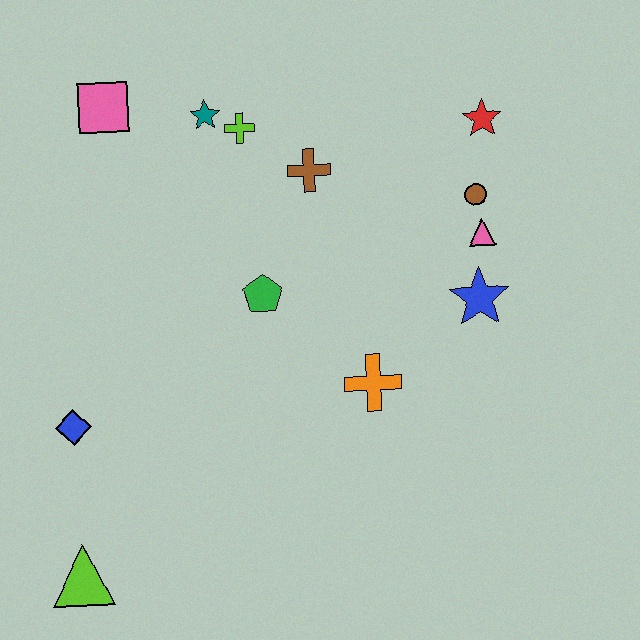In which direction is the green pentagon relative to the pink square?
The green pentagon is below the pink square.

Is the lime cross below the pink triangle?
No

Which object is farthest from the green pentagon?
The lime triangle is farthest from the green pentagon.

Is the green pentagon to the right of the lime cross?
Yes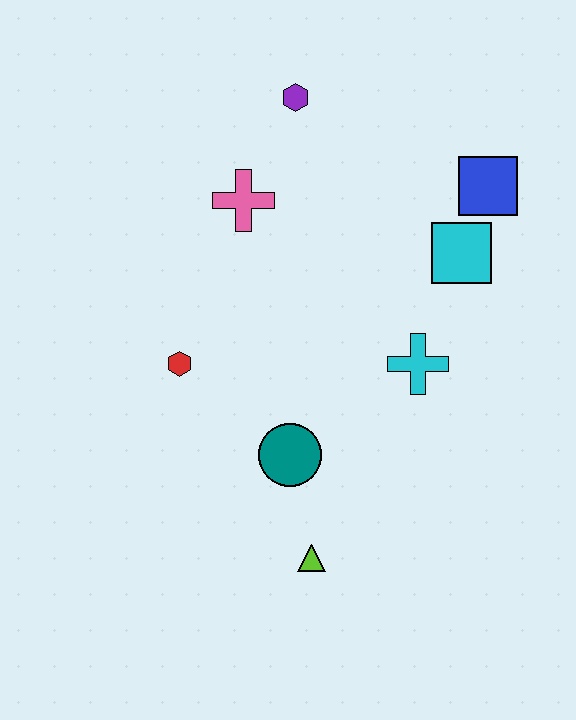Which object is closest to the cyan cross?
The cyan square is closest to the cyan cross.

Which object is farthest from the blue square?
The lime triangle is farthest from the blue square.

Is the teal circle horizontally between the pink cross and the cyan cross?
Yes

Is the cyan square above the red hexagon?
Yes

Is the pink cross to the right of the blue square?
No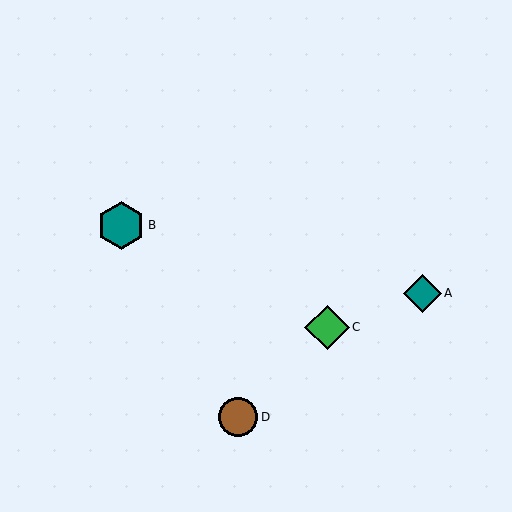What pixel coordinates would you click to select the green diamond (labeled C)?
Click at (327, 328) to select the green diamond C.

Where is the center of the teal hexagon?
The center of the teal hexagon is at (121, 225).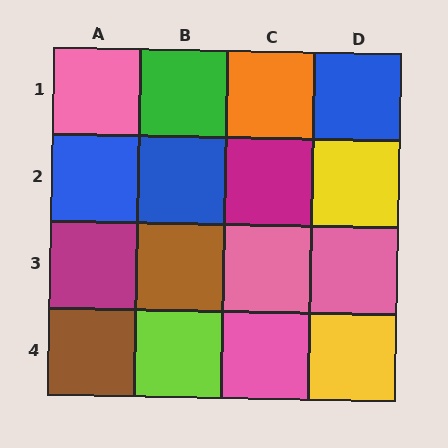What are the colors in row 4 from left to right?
Brown, lime, pink, yellow.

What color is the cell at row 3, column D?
Pink.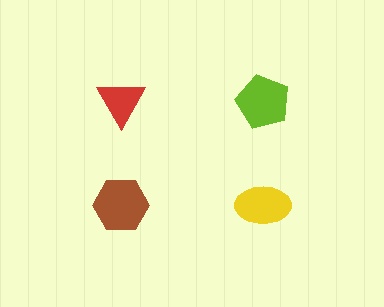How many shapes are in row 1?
2 shapes.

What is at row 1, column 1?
A red triangle.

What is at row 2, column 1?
A brown hexagon.